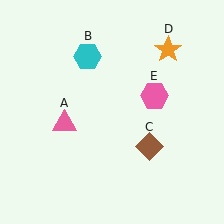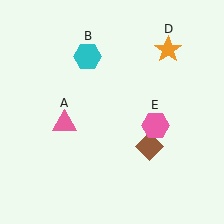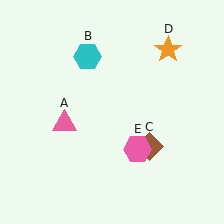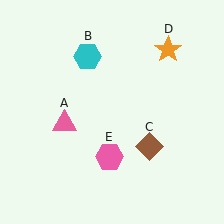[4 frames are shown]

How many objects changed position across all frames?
1 object changed position: pink hexagon (object E).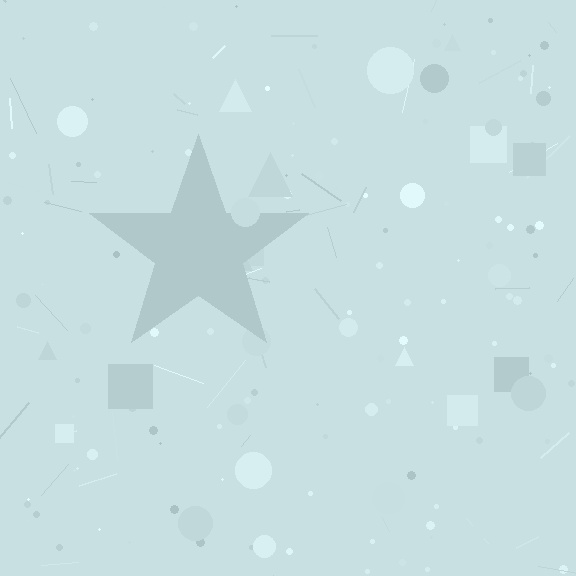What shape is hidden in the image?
A star is hidden in the image.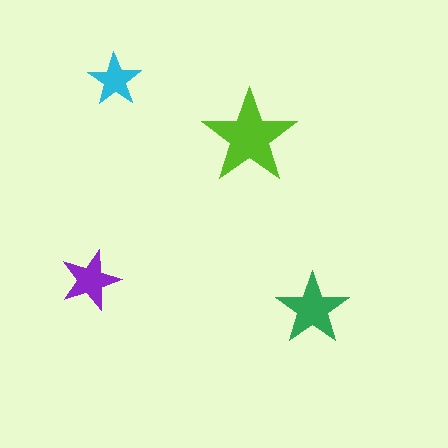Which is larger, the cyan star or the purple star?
The purple one.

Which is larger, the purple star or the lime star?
The lime one.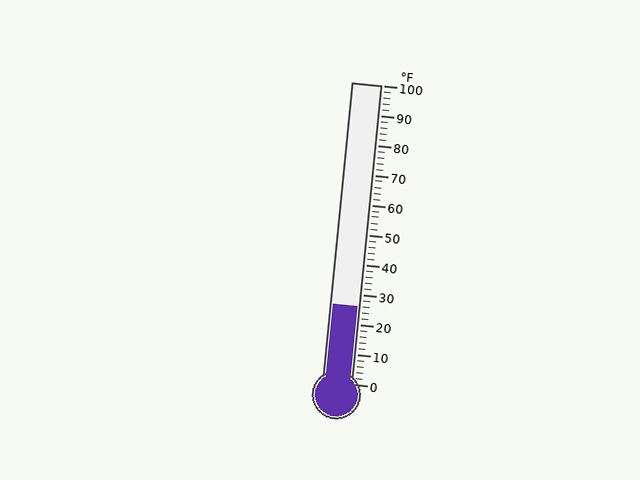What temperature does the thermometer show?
The thermometer shows approximately 26°F.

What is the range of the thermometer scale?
The thermometer scale ranges from 0°F to 100°F.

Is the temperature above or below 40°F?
The temperature is below 40°F.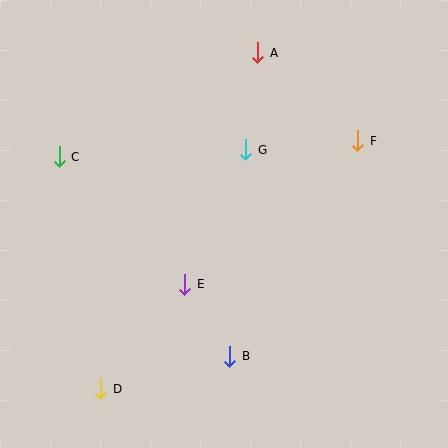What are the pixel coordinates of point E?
Point E is at (185, 284).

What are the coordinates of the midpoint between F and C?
The midpoint between F and C is at (208, 149).